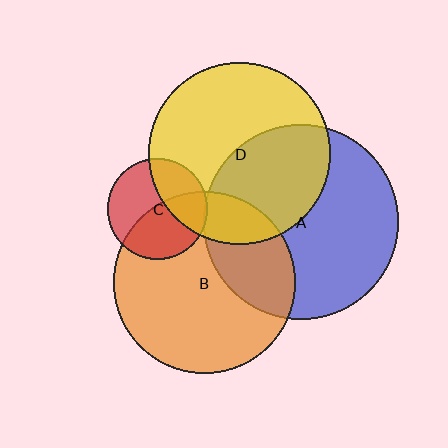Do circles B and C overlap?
Yes.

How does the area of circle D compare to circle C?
Approximately 3.2 times.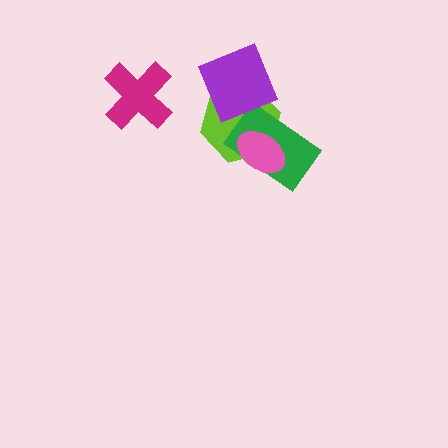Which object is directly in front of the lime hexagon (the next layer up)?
The green rectangle is directly in front of the lime hexagon.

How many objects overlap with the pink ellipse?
2 objects overlap with the pink ellipse.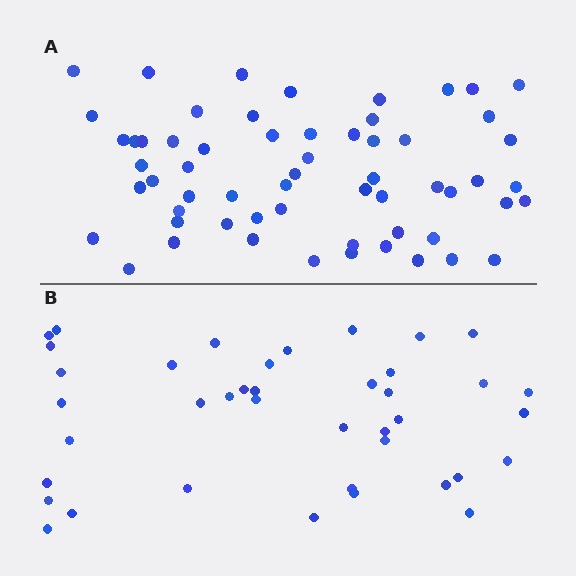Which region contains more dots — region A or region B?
Region A (the top region) has more dots.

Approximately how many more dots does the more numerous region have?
Region A has approximately 20 more dots than region B.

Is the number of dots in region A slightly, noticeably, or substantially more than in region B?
Region A has substantially more. The ratio is roughly 1.5 to 1.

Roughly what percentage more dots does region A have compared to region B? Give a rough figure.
About 50% more.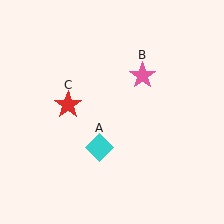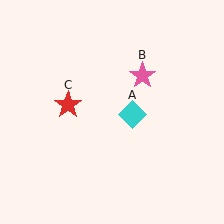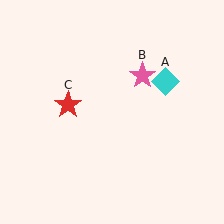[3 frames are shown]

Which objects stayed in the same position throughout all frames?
Pink star (object B) and red star (object C) remained stationary.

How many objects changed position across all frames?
1 object changed position: cyan diamond (object A).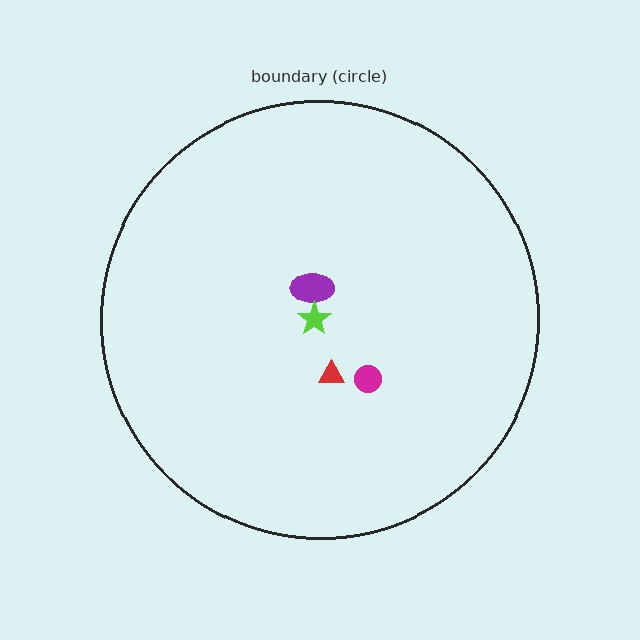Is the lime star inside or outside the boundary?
Inside.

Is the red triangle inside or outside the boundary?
Inside.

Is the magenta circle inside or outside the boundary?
Inside.